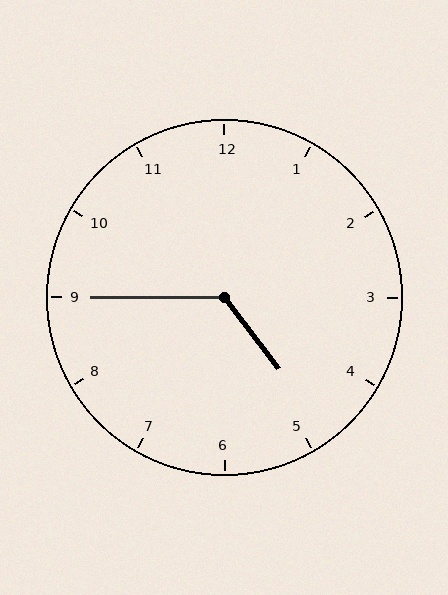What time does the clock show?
4:45.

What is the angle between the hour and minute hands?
Approximately 128 degrees.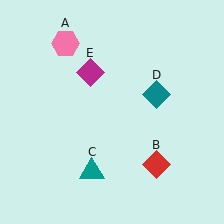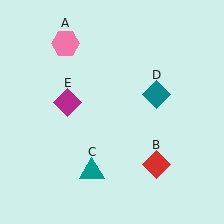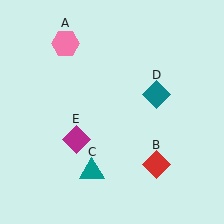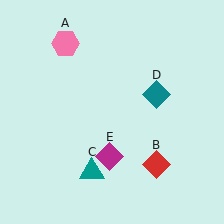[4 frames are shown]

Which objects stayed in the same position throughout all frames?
Pink hexagon (object A) and red diamond (object B) and teal triangle (object C) and teal diamond (object D) remained stationary.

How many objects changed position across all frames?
1 object changed position: magenta diamond (object E).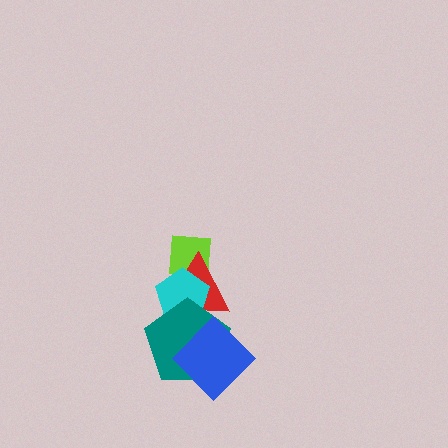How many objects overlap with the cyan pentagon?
3 objects overlap with the cyan pentagon.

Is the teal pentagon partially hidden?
Yes, it is partially covered by another shape.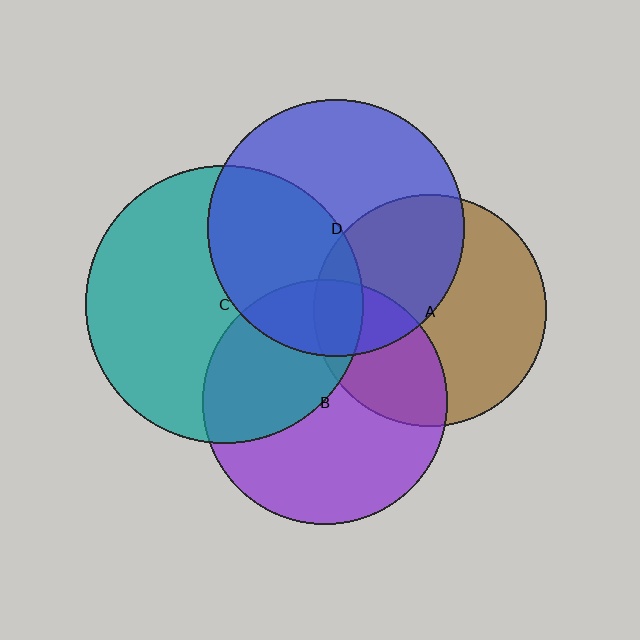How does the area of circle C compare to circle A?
Approximately 1.4 times.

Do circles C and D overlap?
Yes.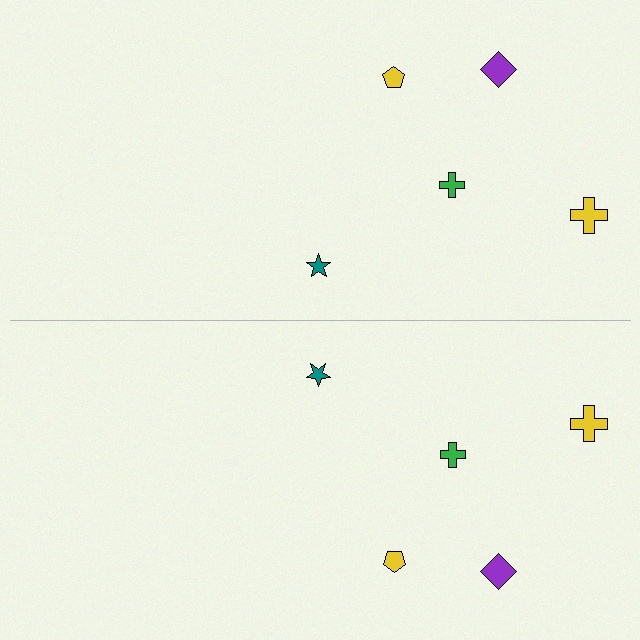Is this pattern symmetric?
Yes, this pattern has bilateral (reflection) symmetry.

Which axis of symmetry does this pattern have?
The pattern has a horizontal axis of symmetry running through the center of the image.